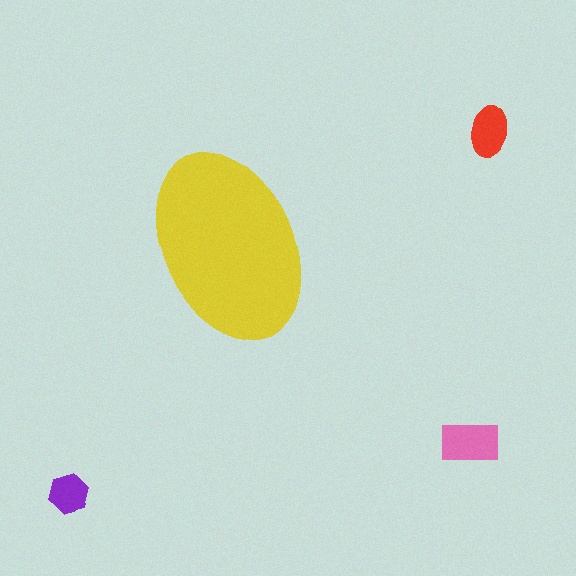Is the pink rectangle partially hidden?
No, the pink rectangle is fully visible.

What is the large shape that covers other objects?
A yellow ellipse.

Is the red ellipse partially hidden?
No, the red ellipse is fully visible.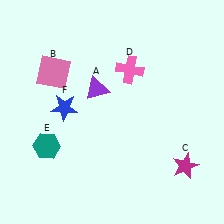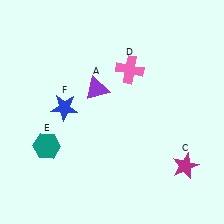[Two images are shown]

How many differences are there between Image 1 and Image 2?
There is 1 difference between the two images.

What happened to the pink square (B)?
The pink square (B) was removed in Image 2. It was in the top-left area of Image 1.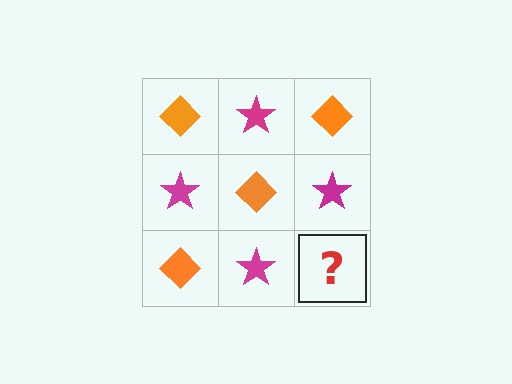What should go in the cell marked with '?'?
The missing cell should contain an orange diamond.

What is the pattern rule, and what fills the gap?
The rule is that it alternates orange diamond and magenta star in a checkerboard pattern. The gap should be filled with an orange diamond.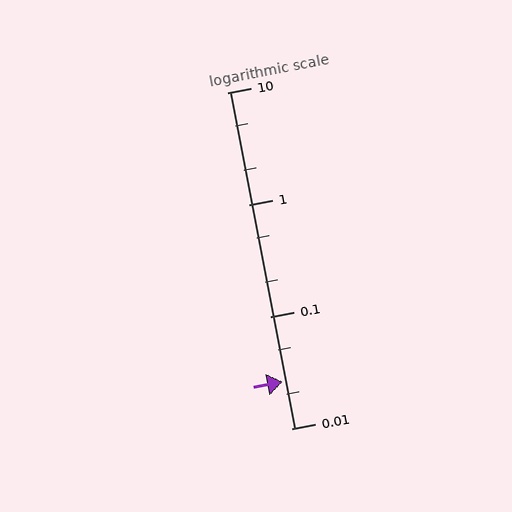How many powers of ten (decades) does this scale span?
The scale spans 3 decades, from 0.01 to 10.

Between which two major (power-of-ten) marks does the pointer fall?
The pointer is between 0.01 and 0.1.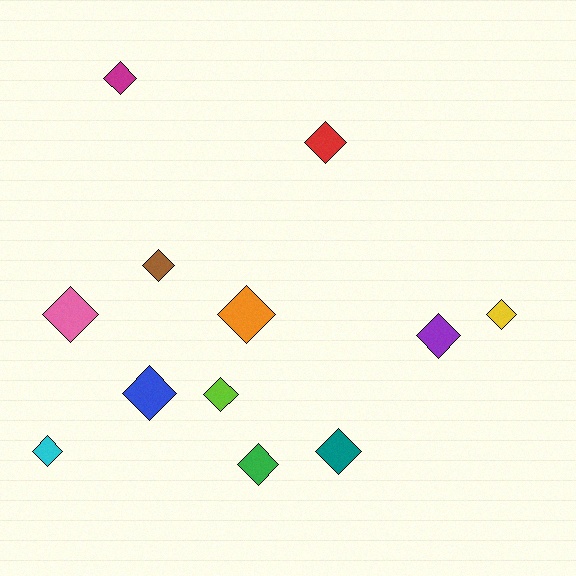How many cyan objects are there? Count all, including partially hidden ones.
There is 1 cyan object.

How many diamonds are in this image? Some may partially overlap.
There are 12 diamonds.